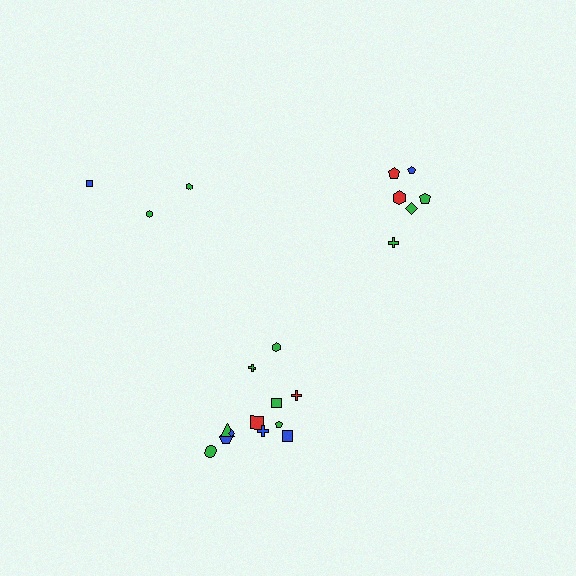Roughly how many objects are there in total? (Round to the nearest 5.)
Roughly 20 objects in total.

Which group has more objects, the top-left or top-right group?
The top-right group.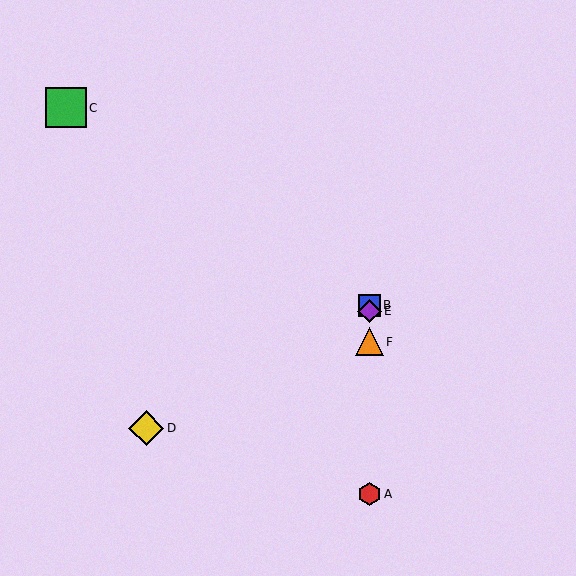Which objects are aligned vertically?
Objects A, B, E, F are aligned vertically.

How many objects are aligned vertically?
4 objects (A, B, E, F) are aligned vertically.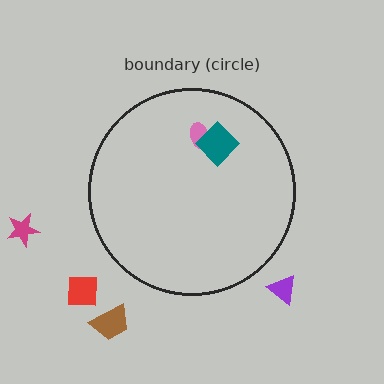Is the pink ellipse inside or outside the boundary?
Inside.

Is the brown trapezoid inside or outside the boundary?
Outside.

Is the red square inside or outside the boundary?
Outside.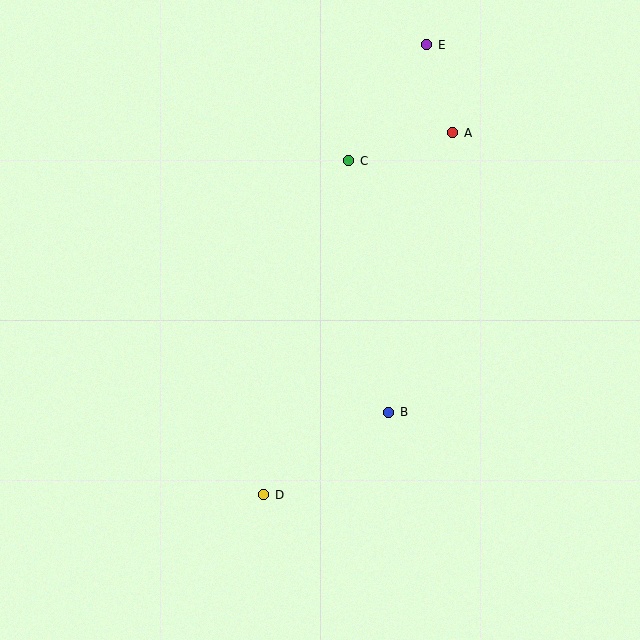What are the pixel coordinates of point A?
Point A is at (453, 133).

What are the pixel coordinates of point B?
Point B is at (389, 412).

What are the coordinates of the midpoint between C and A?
The midpoint between C and A is at (401, 147).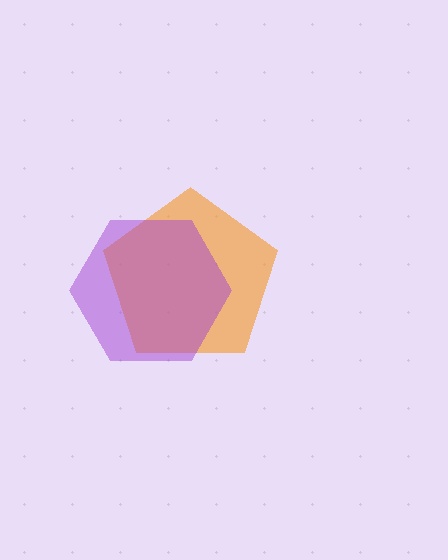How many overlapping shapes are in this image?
There are 2 overlapping shapes in the image.